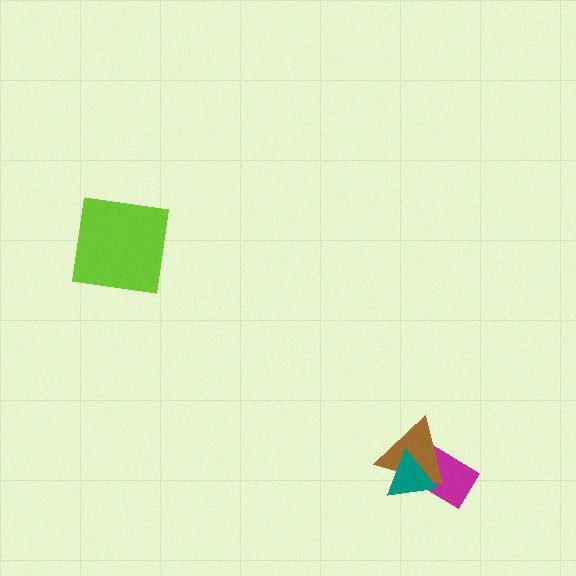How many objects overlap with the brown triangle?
2 objects overlap with the brown triangle.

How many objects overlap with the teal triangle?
2 objects overlap with the teal triangle.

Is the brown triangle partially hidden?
Yes, it is partially covered by another shape.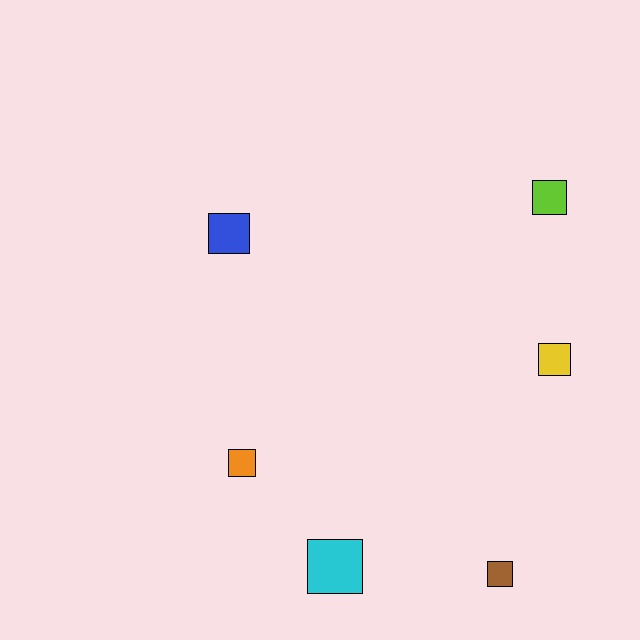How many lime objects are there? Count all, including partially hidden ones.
There is 1 lime object.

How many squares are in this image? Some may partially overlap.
There are 6 squares.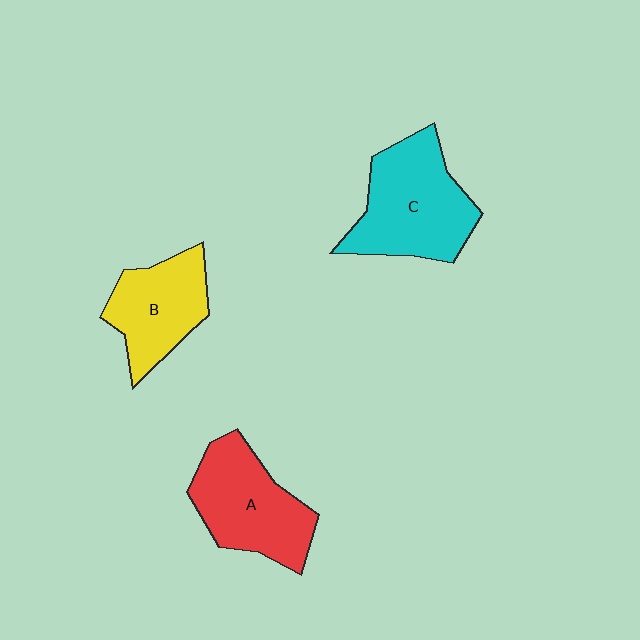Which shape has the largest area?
Shape C (cyan).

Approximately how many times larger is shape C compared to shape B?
Approximately 1.4 times.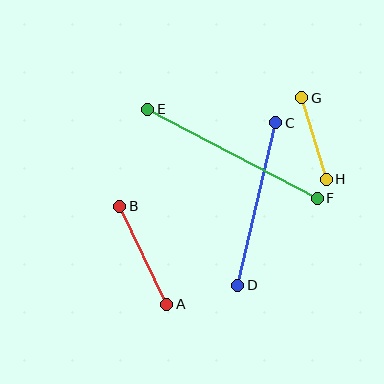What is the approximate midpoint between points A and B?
The midpoint is at approximately (143, 255) pixels.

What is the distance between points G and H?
The distance is approximately 85 pixels.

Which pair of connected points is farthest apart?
Points E and F are farthest apart.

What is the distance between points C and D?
The distance is approximately 167 pixels.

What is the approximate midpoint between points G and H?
The midpoint is at approximately (314, 139) pixels.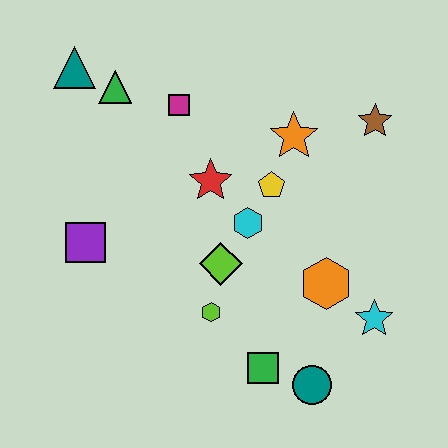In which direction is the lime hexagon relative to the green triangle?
The lime hexagon is below the green triangle.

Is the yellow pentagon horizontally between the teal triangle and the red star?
No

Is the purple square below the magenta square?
Yes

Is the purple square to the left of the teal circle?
Yes